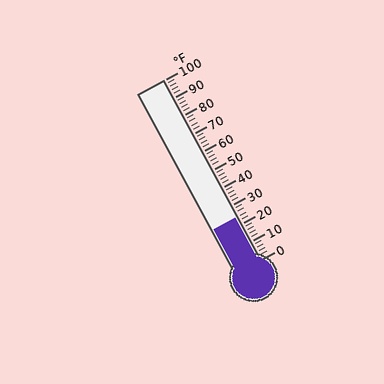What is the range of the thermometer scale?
The thermometer scale ranges from 0°F to 100°F.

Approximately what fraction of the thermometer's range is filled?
The thermometer is filled to approximately 25% of its range.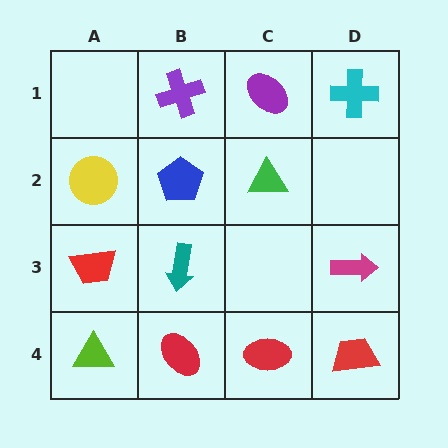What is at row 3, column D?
A magenta arrow.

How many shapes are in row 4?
4 shapes.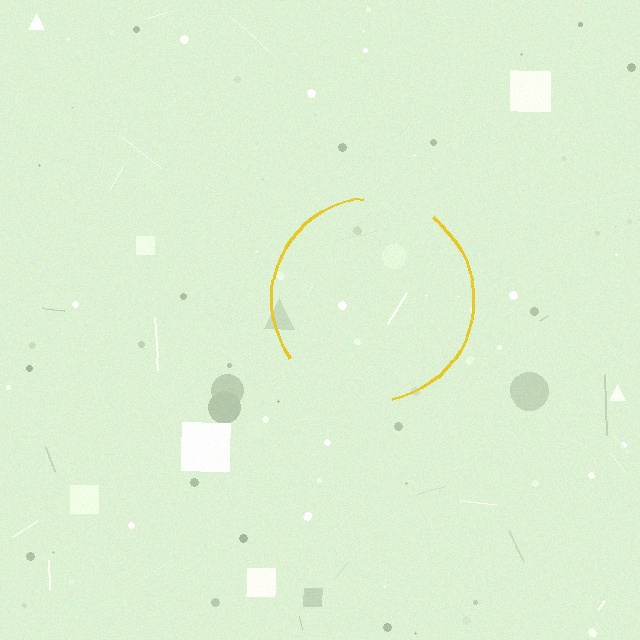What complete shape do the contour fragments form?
The contour fragments form a circle.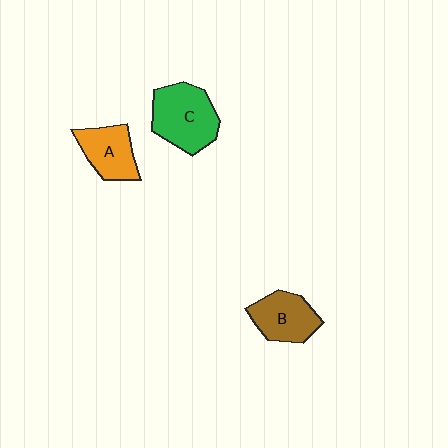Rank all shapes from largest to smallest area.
From largest to smallest: C (green), B (brown), A (orange).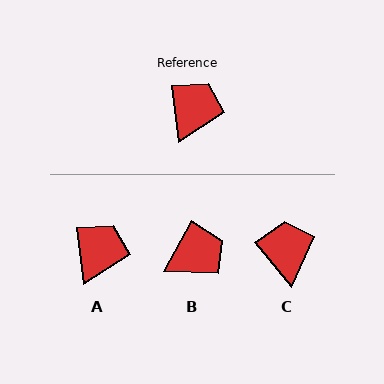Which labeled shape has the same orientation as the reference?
A.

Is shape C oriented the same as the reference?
No, it is off by about 33 degrees.